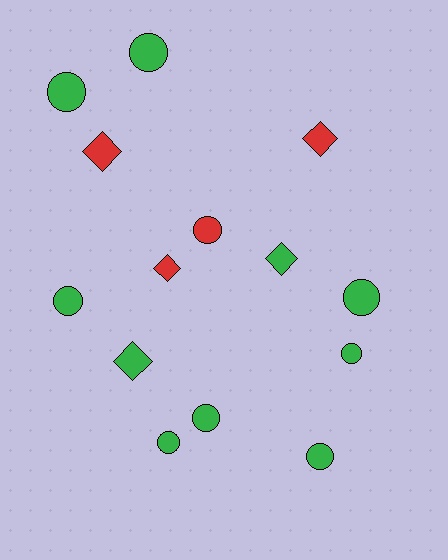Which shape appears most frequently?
Circle, with 9 objects.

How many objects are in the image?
There are 14 objects.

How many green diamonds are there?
There are 2 green diamonds.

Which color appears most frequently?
Green, with 10 objects.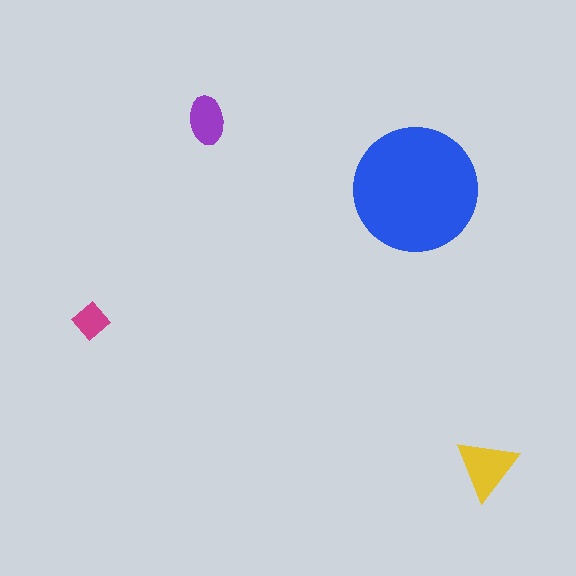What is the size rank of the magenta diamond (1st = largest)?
4th.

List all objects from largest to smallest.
The blue circle, the yellow triangle, the purple ellipse, the magenta diamond.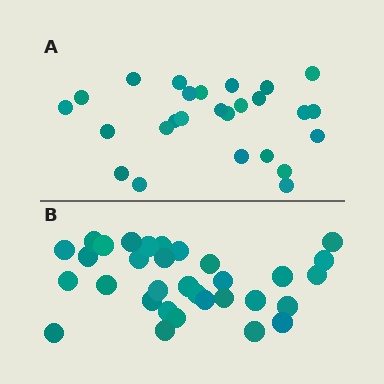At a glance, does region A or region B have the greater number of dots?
Region B (the bottom region) has more dots.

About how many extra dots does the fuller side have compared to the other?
Region B has about 6 more dots than region A.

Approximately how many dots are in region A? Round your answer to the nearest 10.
About 30 dots. (The exact count is 26, which rounds to 30.)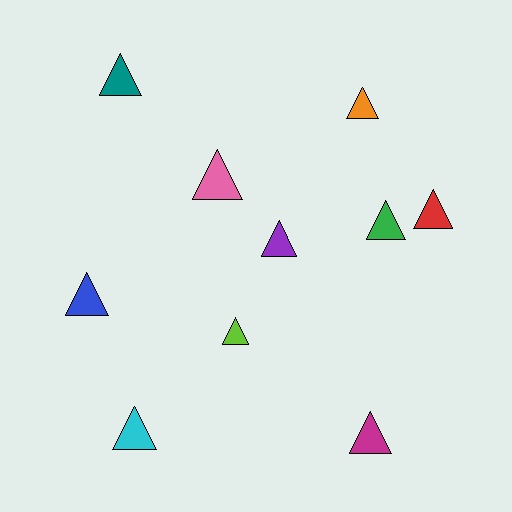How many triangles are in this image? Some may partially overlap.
There are 10 triangles.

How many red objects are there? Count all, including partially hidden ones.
There is 1 red object.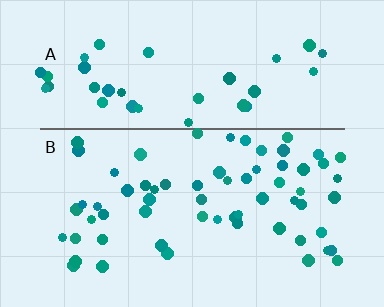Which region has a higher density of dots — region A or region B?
B (the bottom).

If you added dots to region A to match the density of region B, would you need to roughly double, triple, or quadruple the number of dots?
Approximately double.